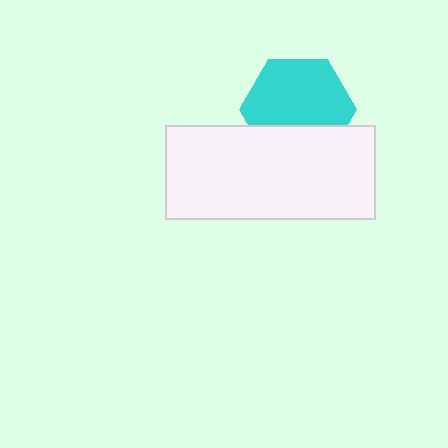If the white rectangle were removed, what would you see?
You would see the complete cyan hexagon.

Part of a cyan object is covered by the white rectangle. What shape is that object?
It is a hexagon.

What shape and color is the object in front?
The object in front is a white rectangle.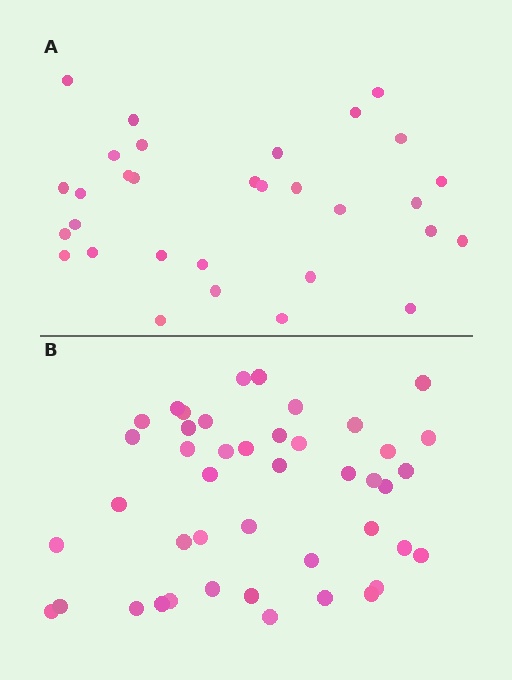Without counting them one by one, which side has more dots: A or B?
Region B (the bottom region) has more dots.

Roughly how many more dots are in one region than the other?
Region B has approximately 15 more dots than region A.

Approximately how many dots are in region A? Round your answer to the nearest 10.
About 30 dots. (The exact count is 31, which rounds to 30.)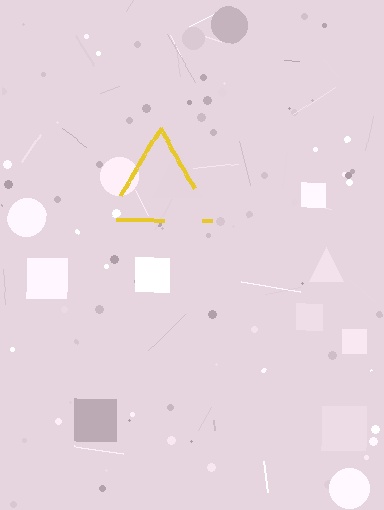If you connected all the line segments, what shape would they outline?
They would outline a triangle.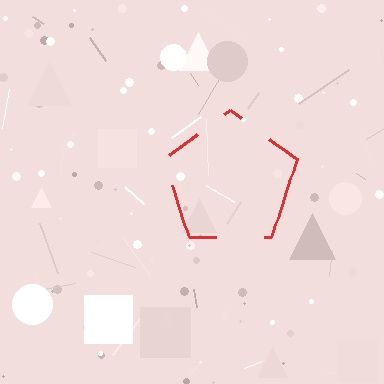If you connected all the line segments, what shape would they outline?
They would outline a pentagon.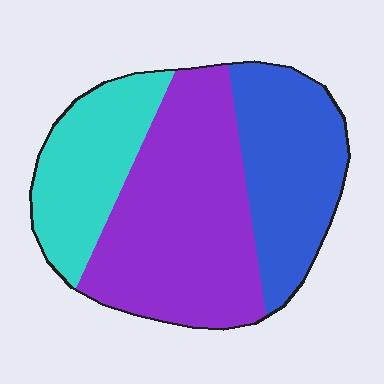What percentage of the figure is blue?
Blue takes up between a sixth and a third of the figure.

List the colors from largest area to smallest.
From largest to smallest: purple, blue, cyan.